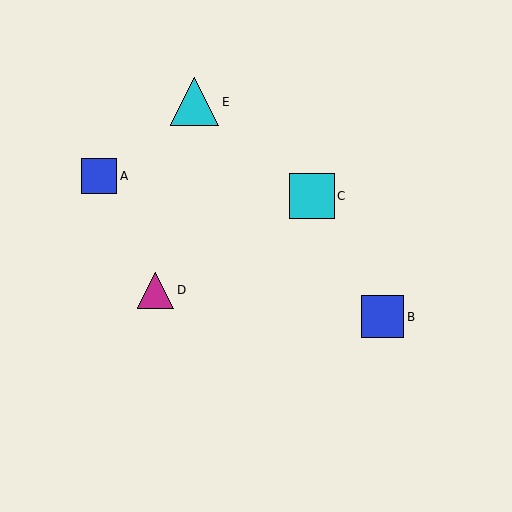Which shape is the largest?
The cyan triangle (labeled E) is the largest.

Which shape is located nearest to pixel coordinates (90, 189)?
The blue square (labeled A) at (99, 176) is nearest to that location.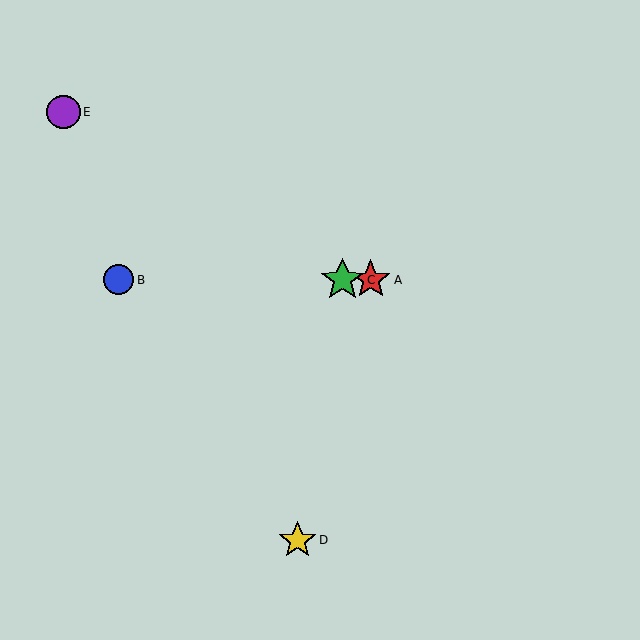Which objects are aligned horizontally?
Objects A, B, C are aligned horizontally.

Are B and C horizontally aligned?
Yes, both are at y≈280.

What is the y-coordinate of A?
Object A is at y≈280.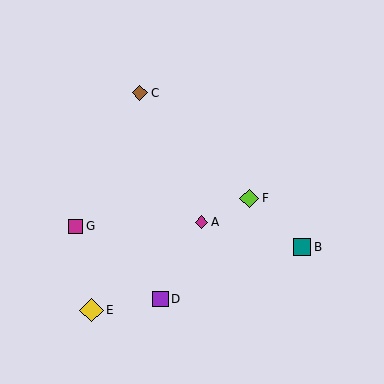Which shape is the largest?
The yellow diamond (labeled E) is the largest.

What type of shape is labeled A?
Shape A is a magenta diamond.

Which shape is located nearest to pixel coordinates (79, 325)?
The yellow diamond (labeled E) at (91, 310) is nearest to that location.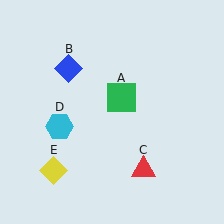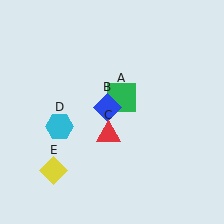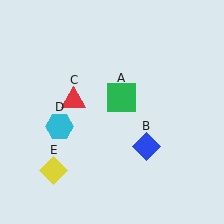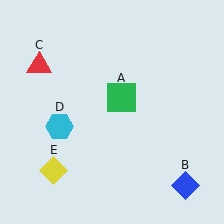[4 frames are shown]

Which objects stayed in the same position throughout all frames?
Green square (object A) and cyan hexagon (object D) and yellow diamond (object E) remained stationary.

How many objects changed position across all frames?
2 objects changed position: blue diamond (object B), red triangle (object C).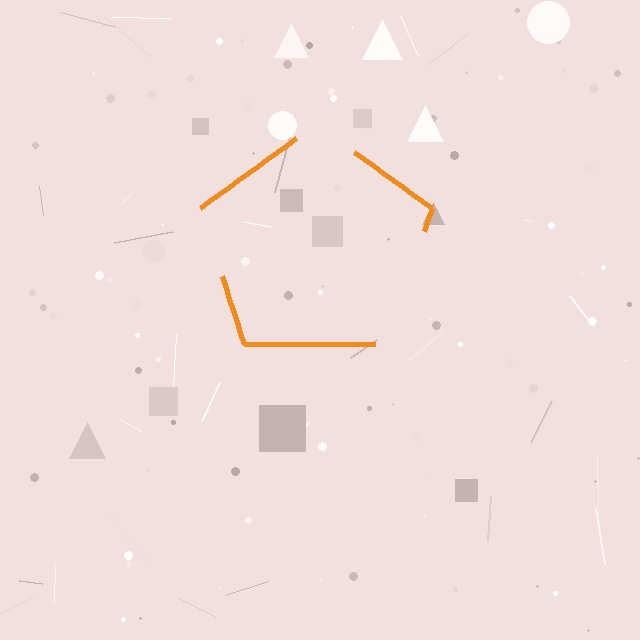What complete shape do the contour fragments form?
The contour fragments form a pentagon.